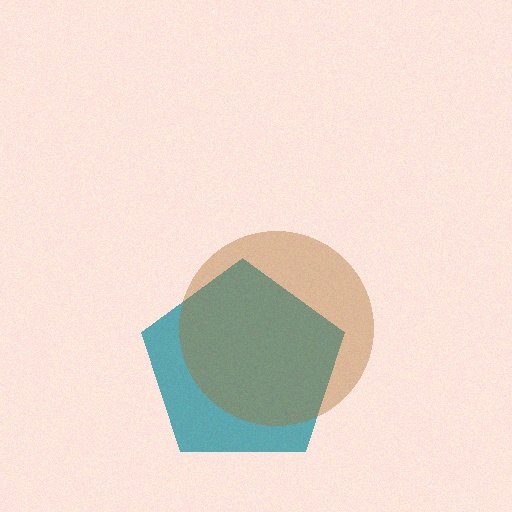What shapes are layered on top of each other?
The layered shapes are: a teal pentagon, a brown circle.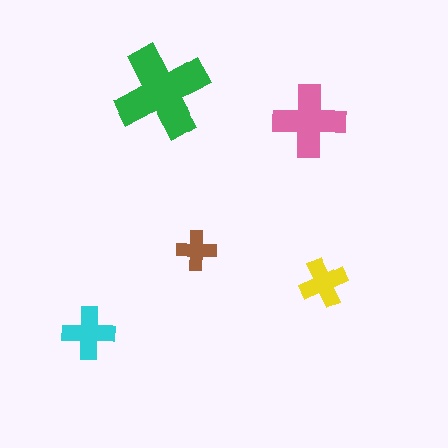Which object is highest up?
The green cross is topmost.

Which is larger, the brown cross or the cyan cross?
The cyan one.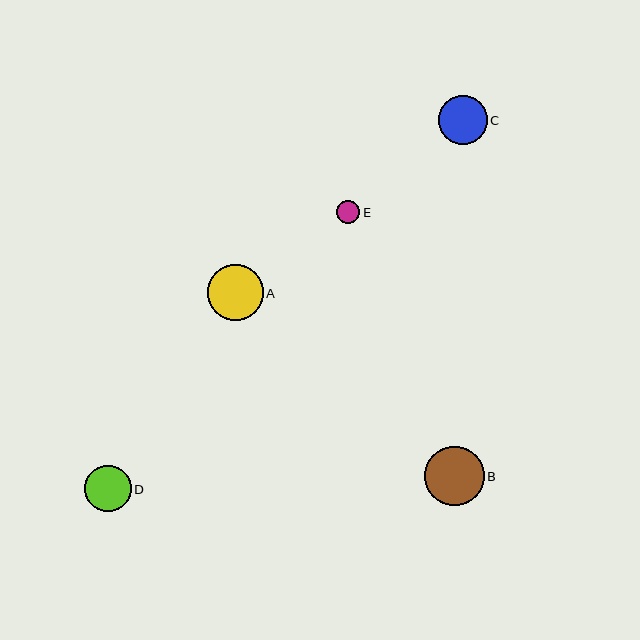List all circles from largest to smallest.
From largest to smallest: B, A, C, D, E.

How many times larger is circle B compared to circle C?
Circle B is approximately 1.2 times the size of circle C.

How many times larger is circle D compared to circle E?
Circle D is approximately 2.0 times the size of circle E.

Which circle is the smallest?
Circle E is the smallest with a size of approximately 23 pixels.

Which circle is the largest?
Circle B is the largest with a size of approximately 60 pixels.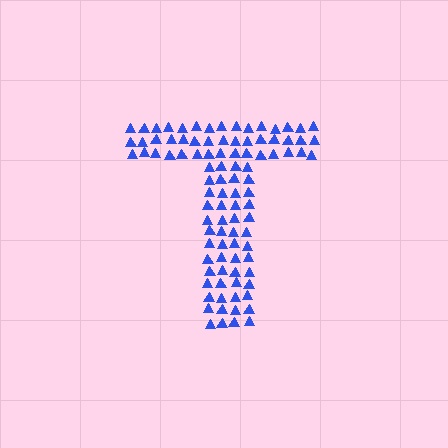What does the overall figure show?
The overall figure shows the letter T.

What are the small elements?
The small elements are triangles.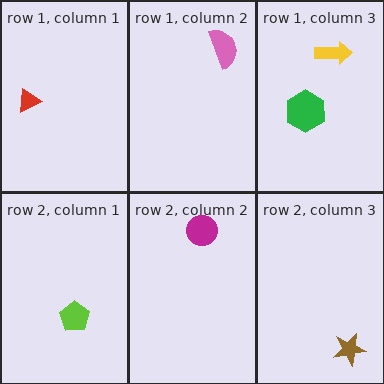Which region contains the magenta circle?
The row 2, column 2 region.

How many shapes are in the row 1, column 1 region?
1.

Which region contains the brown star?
The row 2, column 3 region.